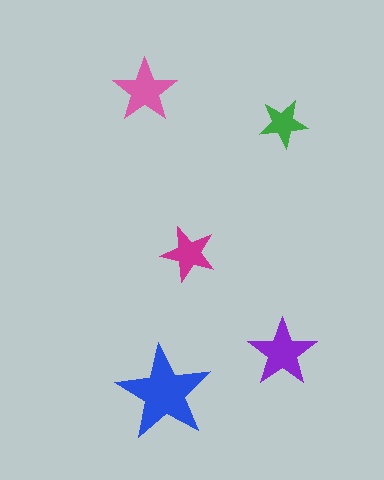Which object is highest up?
The pink star is topmost.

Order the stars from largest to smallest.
the blue one, the purple one, the pink one, the magenta one, the green one.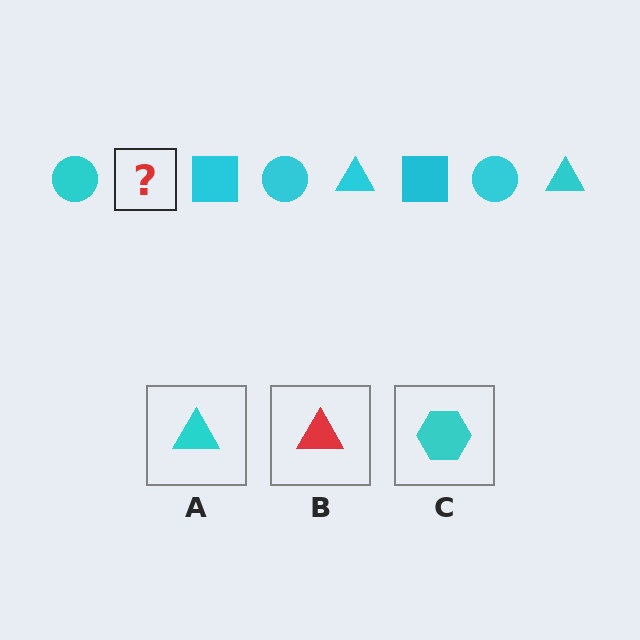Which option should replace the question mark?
Option A.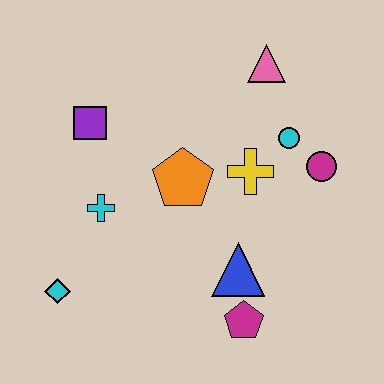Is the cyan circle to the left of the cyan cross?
No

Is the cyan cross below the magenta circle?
Yes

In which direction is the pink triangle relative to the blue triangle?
The pink triangle is above the blue triangle.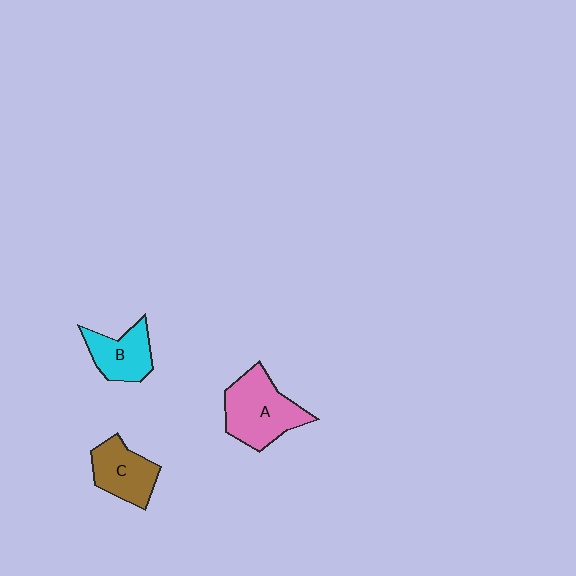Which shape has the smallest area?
Shape B (cyan).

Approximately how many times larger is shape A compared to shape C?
Approximately 1.4 times.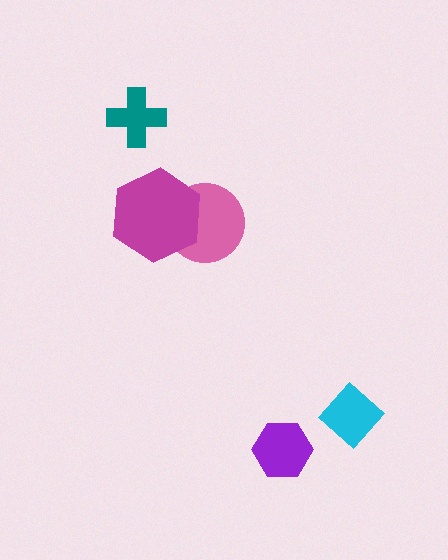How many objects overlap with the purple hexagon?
0 objects overlap with the purple hexagon.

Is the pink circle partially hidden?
Yes, it is partially covered by another shape.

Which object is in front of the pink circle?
The magenta hexagon is in front of the pink circle.